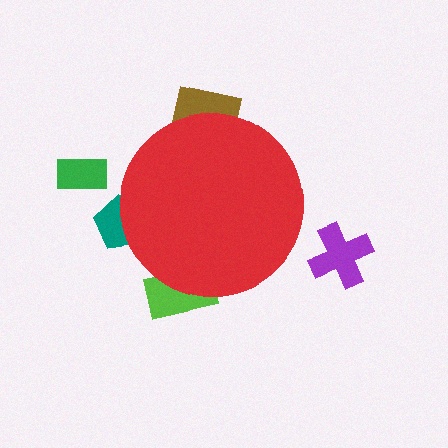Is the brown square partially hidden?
Yes, the brown square is partially hidden behind the red circle.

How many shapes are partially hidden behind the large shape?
4 shapes are partially hidden.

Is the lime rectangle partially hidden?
Yes, the lime rectangle is partially hidden behind the red circle.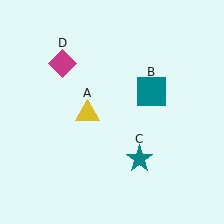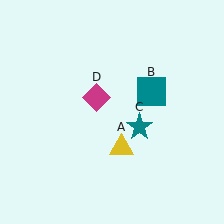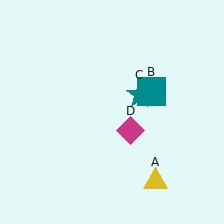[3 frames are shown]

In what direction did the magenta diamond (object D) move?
The magenta diamond (object D) moved down and to the right.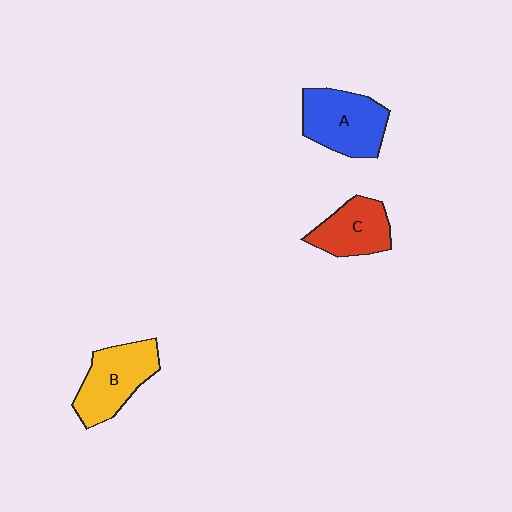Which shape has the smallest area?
Shape C (red).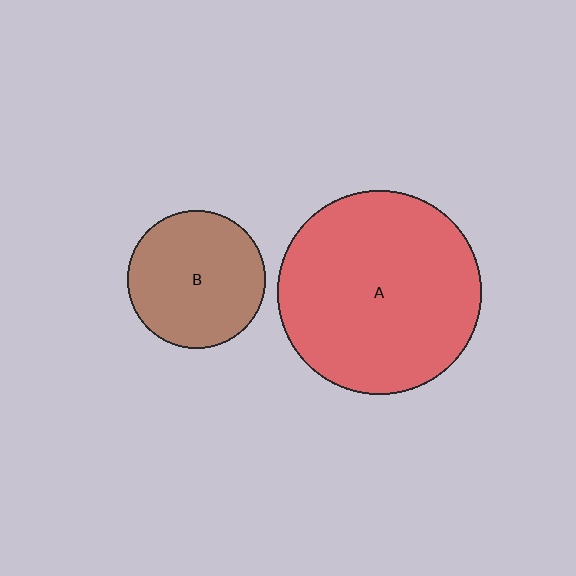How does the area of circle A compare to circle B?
Approximately 2.2 times.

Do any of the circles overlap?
No, none of the circles overlap.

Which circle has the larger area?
Circle A (red).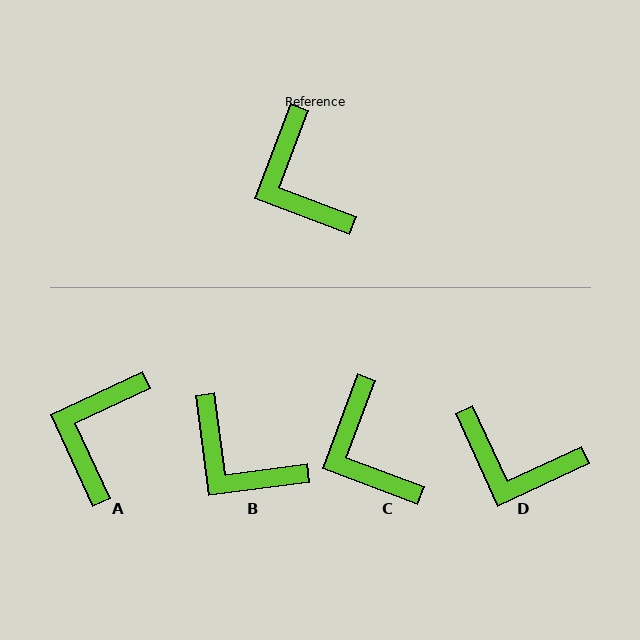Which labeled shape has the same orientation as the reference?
C.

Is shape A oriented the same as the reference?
No, it is off by about 45 degrees.